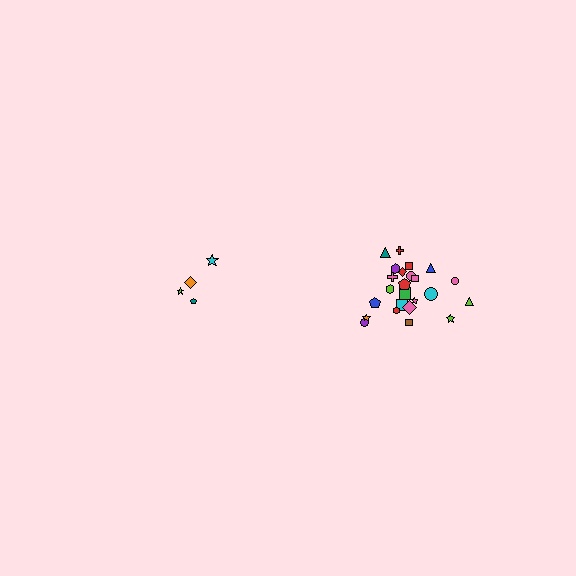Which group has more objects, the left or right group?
The right group.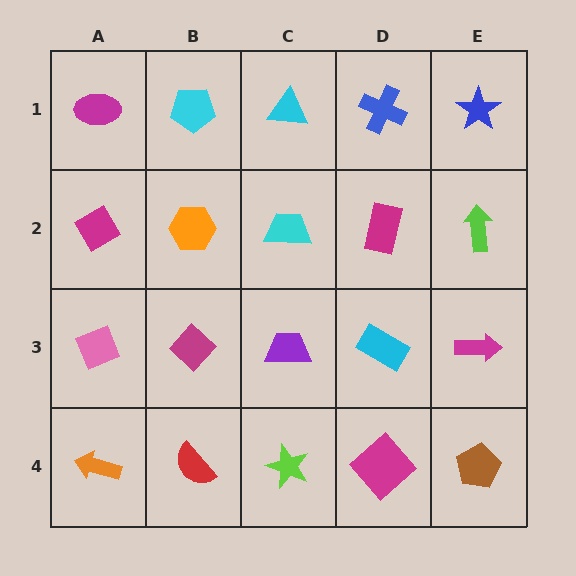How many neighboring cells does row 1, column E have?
2.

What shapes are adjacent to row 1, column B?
An orange hexagon (row 2, column B), a magenta ellipse (row 1, column A), a cyan triangle (row 1, column C).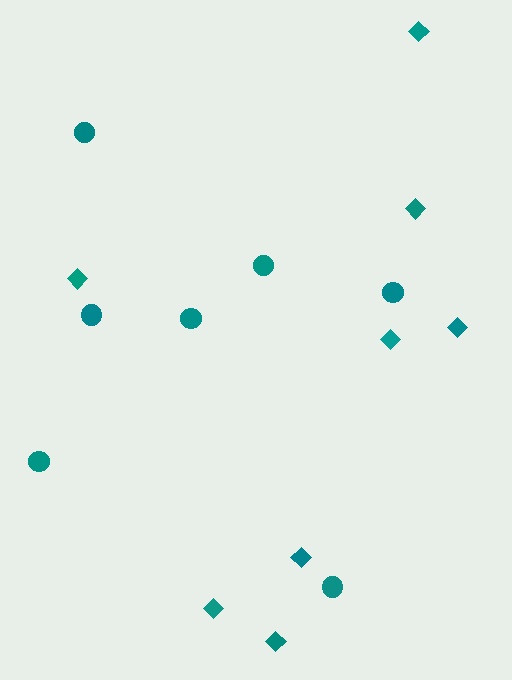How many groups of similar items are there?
There are 2 groups: one group of diamonds (8) and one group of circles (7).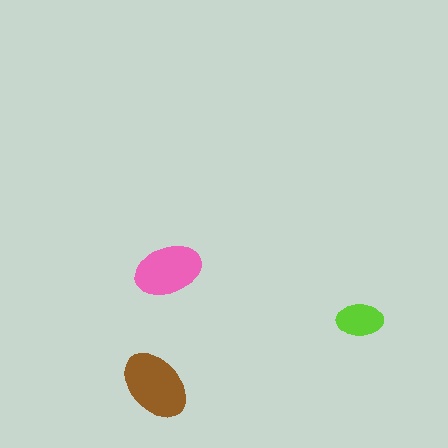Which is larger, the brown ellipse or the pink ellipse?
The brown one.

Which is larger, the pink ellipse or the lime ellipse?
The pink one.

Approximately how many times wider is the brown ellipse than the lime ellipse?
About 1.5 times wider.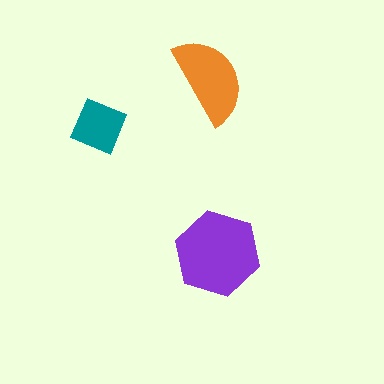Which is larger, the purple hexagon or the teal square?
The purple hexagon.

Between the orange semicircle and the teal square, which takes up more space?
The orange semicircle.